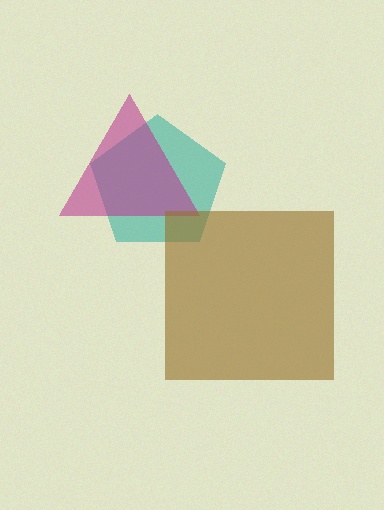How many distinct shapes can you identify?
There are 3 distinct shapes: a teal pentagon, a magenta triangle, a brown square.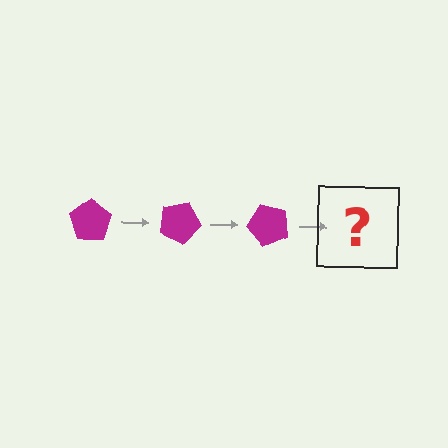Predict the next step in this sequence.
The next step is a magenta pentagon rotated 75 degrees.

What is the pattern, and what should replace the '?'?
The pattern is that the pentagon rotates 25 degrees each step. The '?' should be a magenta pentagon rotated 75 degrees.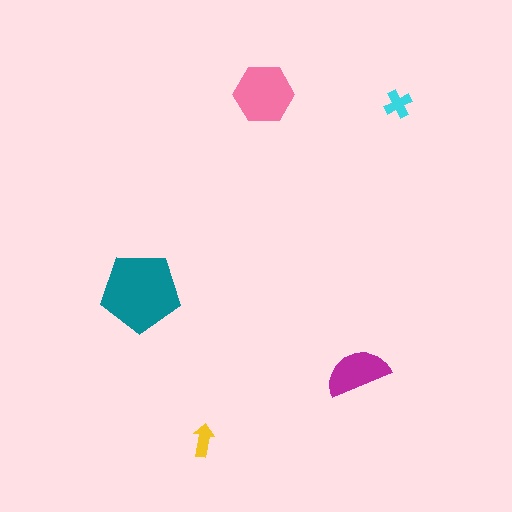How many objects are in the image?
There are 5 objects in the image.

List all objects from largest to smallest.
The teal pentagon, the pink hexagon, the magenta semicircle, the cyan cross, the yellow arrow.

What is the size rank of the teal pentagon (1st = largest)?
1st.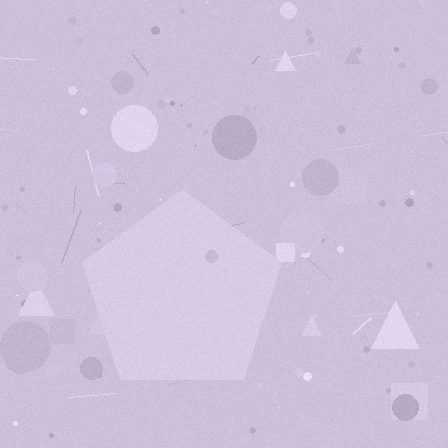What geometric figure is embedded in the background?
A pentagon is embedded in the background.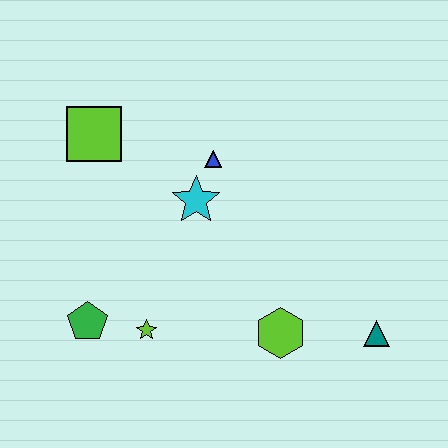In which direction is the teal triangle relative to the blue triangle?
The teal triangle is below the blue triangle.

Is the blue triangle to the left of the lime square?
No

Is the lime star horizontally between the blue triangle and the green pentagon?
Yes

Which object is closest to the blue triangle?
The cyan star is closest to the blue triangle.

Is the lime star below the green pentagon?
Yes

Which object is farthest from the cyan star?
The teal triangle is farthest from the cyan star.